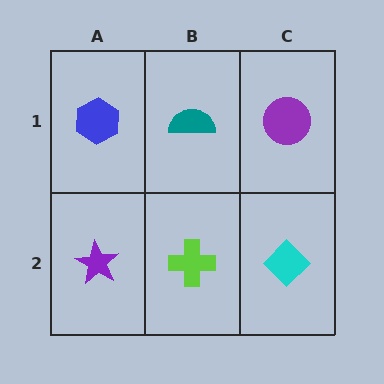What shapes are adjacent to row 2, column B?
A teal semicircle (row 1, column B), a purple star (row 2, column A), a cyan diamond (row 2, column C).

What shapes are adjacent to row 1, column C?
A cyan diamond (row 2, column C), a teal semicircle (row 1, column B).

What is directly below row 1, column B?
A lime cross.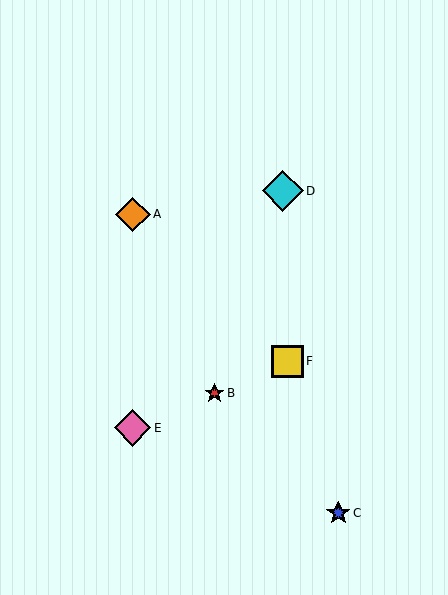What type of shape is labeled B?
Shape B is a red star.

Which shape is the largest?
The cyan diamond (labeled D) is the largest.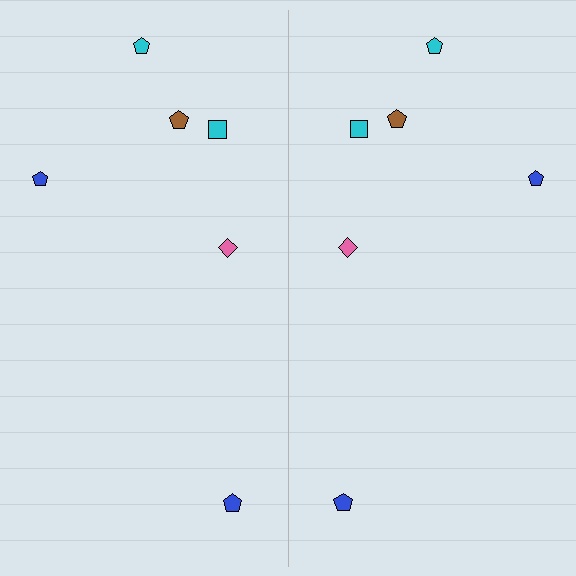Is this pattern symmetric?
Yes, this pattern has bilateral (reflection) symmetry.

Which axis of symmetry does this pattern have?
The pattern has a vertical axis of symmetry running through the center of the image.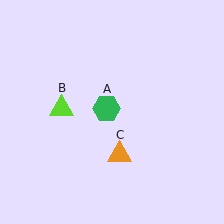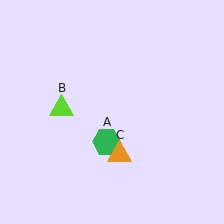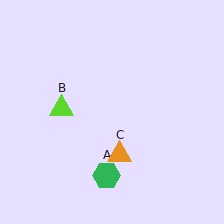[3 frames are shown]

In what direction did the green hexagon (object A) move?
The green hexagon (object A) moved down.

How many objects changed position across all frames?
1 object changed position: green hexagon (object A).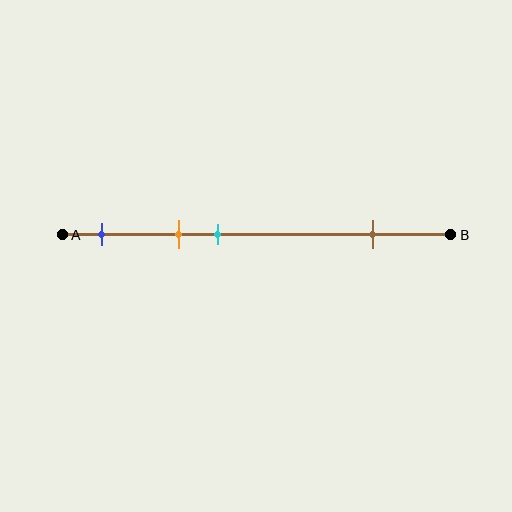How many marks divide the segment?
There are 4 marks dividing the segment.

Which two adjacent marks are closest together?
The orange and cyan marks are the closest adjacent pair.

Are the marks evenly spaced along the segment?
No, the marks are not evenly spaced.